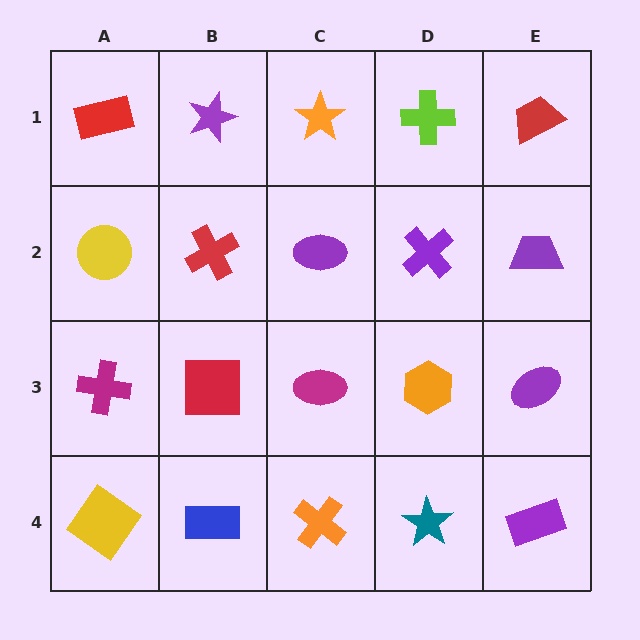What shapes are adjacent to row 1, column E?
A purple trapezoid (row 2, column E), a lime cross (row 1, column D).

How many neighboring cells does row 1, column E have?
2.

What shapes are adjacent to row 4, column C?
A magenta ellipse (row 3, column C), a blue rectangle (row 4, column B), a teal star (row 4, column D).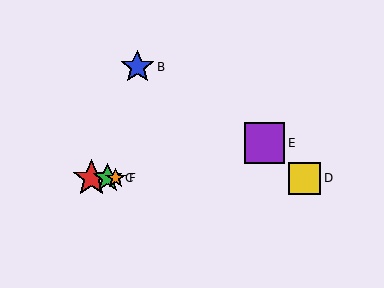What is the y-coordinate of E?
Object E is at y≈143.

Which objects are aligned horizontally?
Objects A, C, D, F are aligned horizontally.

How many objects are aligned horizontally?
4 objects (A, C, D, F) are aligned horizontally.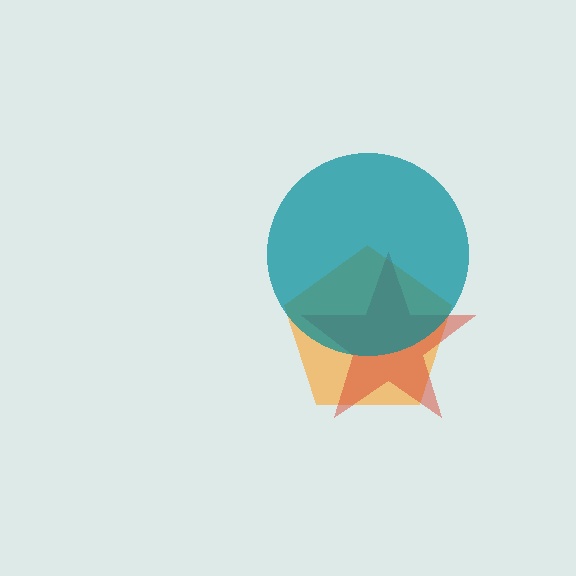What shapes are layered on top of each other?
The layered shapes are: an orange pentagon, a red star, a teal circle.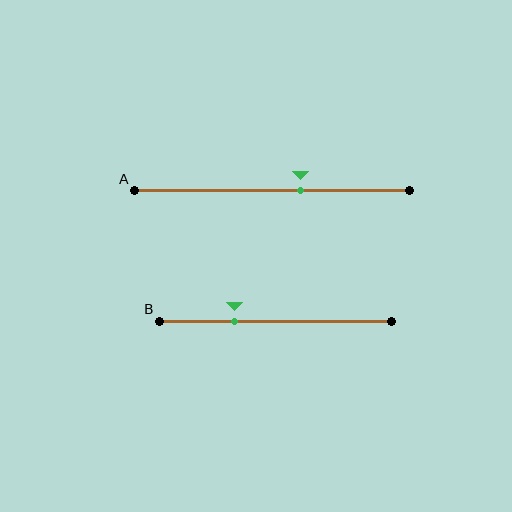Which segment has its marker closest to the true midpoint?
Segment A has its marker closest to the true midpoint.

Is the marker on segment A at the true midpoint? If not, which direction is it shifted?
No, the marker on segment A is shifted to the right by about 10% of the segment length.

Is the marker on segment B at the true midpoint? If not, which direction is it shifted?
No, the marker on segment B is shifted to the left by about 18% of the segment length.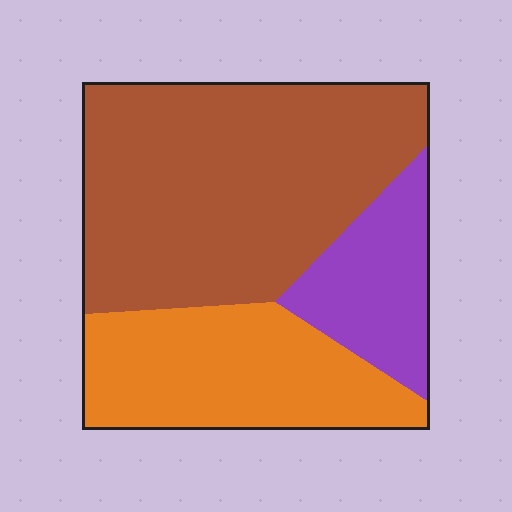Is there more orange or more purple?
Orange.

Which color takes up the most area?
Brown, at roughly 55%.